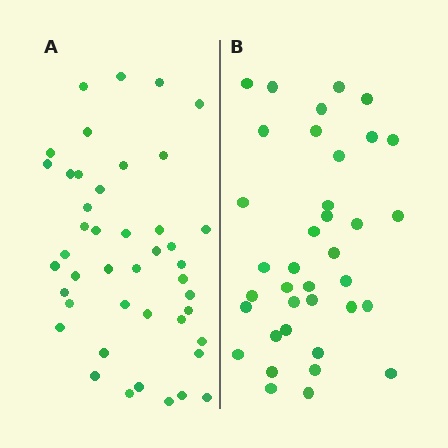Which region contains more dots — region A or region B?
Region A (the left region) has more dots.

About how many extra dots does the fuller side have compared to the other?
Region A has roughly 8 or so more dots than region B.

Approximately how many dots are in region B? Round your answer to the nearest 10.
About 40 dots. (The exact count is 37, which rounds to 40.)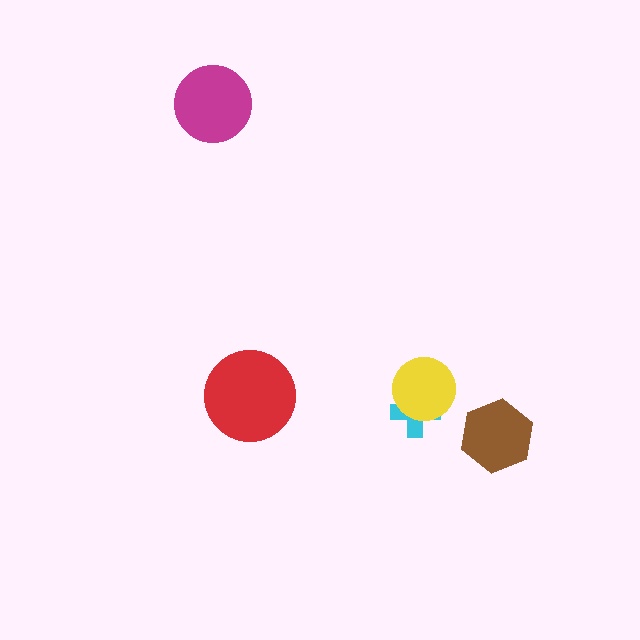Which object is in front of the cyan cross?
The yellow circle is in front of the cyan cross.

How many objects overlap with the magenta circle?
0 objects overlap with the magenta circle.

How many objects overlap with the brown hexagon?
0 objects overlap with the brown hexagon.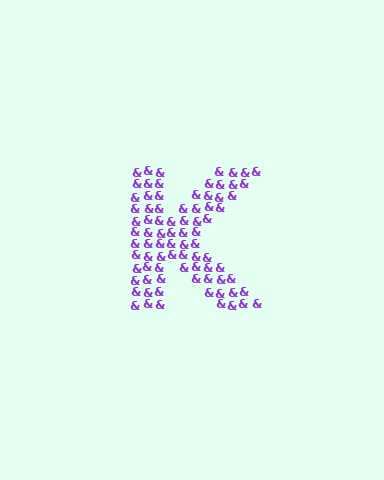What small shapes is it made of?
It is made of small ampersands.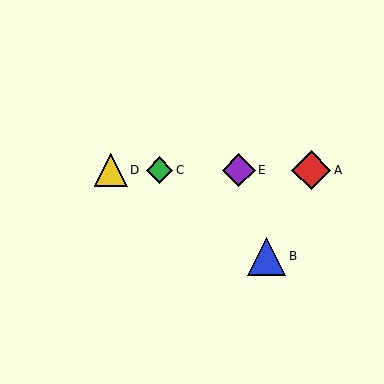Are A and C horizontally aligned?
Yes, both are at y≈170.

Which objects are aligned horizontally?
Objects A, C, D, E are aligned horizontally.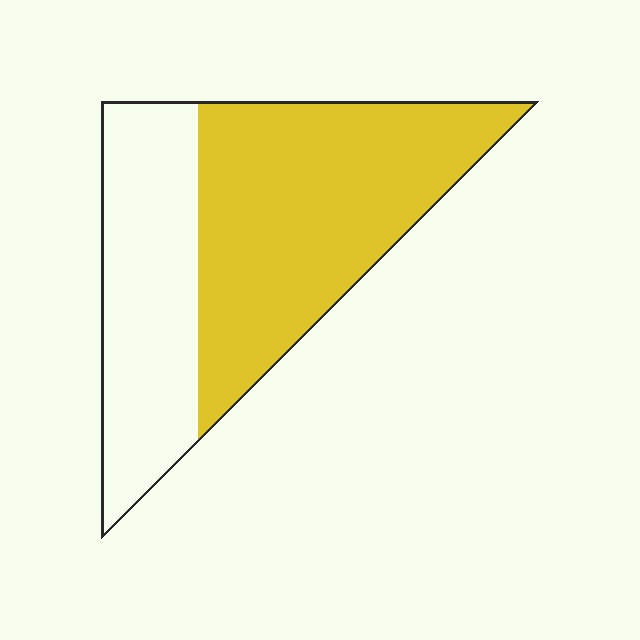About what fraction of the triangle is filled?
About three fifths (3/5).